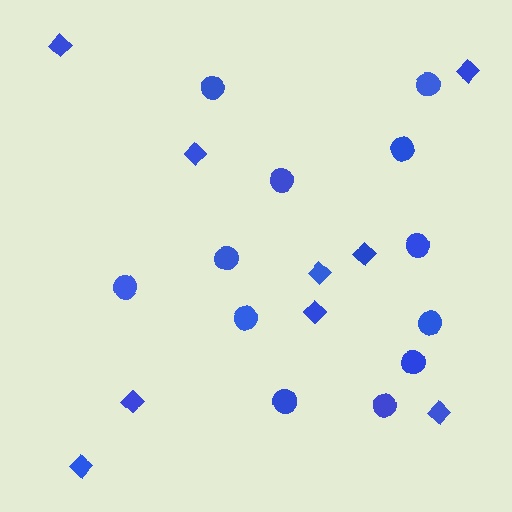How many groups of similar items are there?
There are 2 groups: one group of diamonds (9) and one group of circles (12).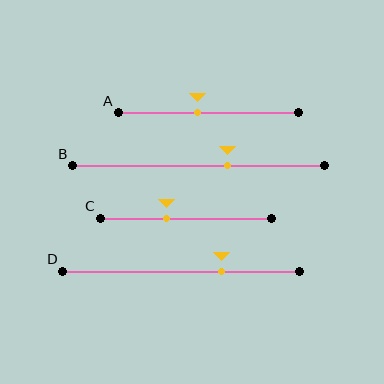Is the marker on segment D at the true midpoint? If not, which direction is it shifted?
No, the marker on segment D is shifted to the right by about 17% of the segment length.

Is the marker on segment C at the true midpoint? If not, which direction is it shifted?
No, the marker on segment C is shifted to the left by about 11% of the segment length.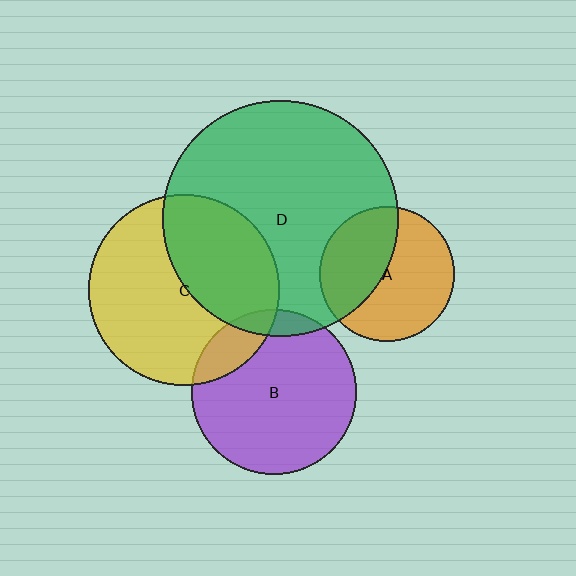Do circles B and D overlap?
Yes.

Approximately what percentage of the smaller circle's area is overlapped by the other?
Approximately 10%.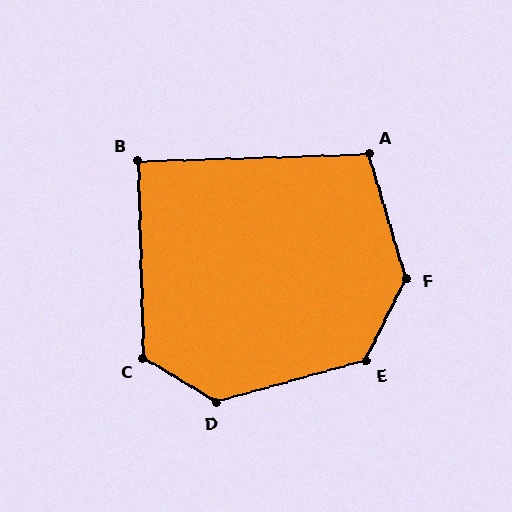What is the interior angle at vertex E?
Approximately 132 degrees (obtuse).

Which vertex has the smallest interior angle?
B, at approximately 90 degrees.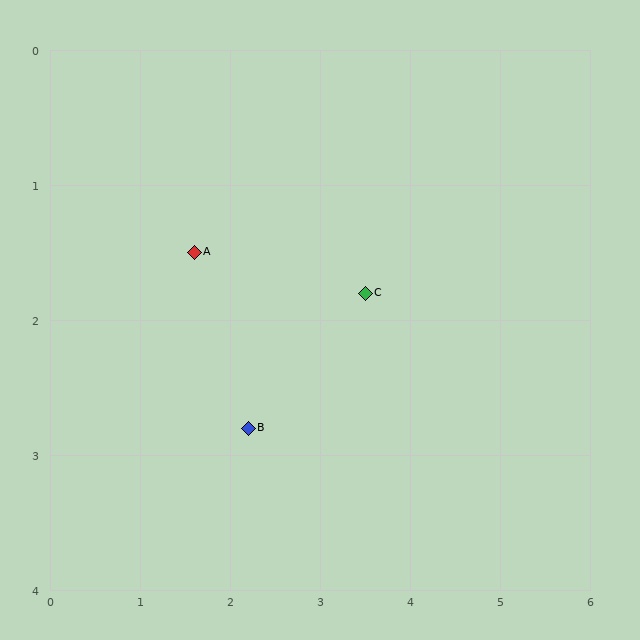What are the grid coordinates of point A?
Point A is at approximately (1.6, 1.5).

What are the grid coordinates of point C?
Point C is at approximately (3.5, 1.8).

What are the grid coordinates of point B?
Point B is at approximately (2.2, 2.8).